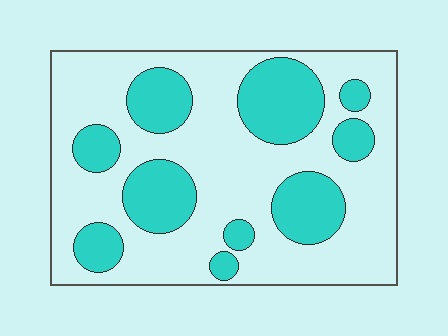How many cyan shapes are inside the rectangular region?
10.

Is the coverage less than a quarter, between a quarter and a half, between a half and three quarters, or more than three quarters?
Between a quarter and a half.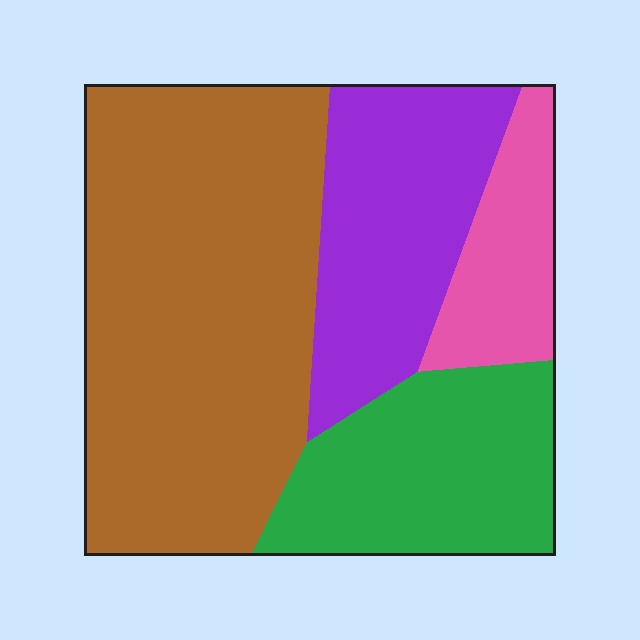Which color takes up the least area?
Pink, at roughly 10%.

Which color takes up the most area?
Brown, at roughly 50%.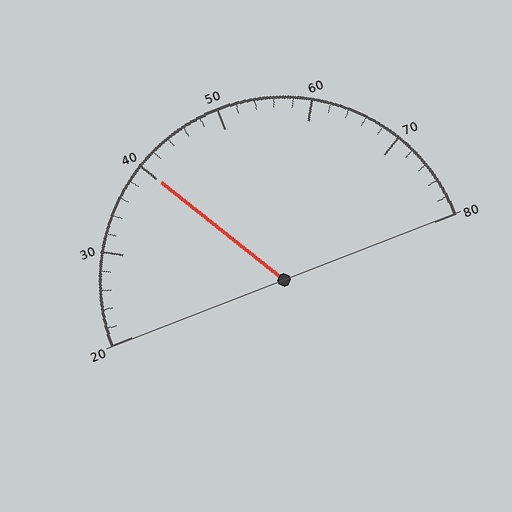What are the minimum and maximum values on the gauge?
The gauge ranges from 20 to 80.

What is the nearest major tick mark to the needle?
The nearest major tick mark is 40.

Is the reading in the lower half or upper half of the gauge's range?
The reading is in the lower half of the range (20 to 80).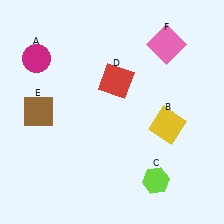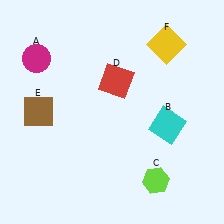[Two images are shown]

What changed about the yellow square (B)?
In Image 1, B is yellow. In Image 2, it changed to cyan.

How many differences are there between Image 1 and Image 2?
There are 2 differences between the two images.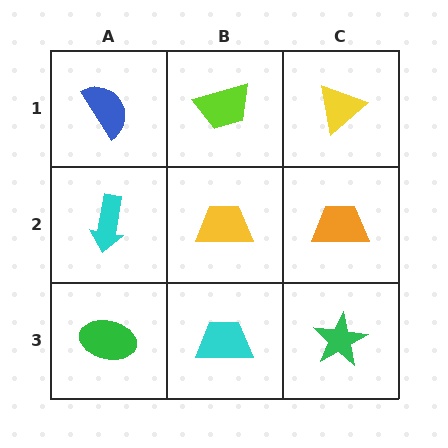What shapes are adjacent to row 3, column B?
A yellow trapezoid (row 2, column B), a green ellipse (row 3, column A), a green star (row 3, column C).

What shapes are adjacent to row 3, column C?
An orange trapezoid (row 2, column C), a cyan trapezoid (row 3, column B).